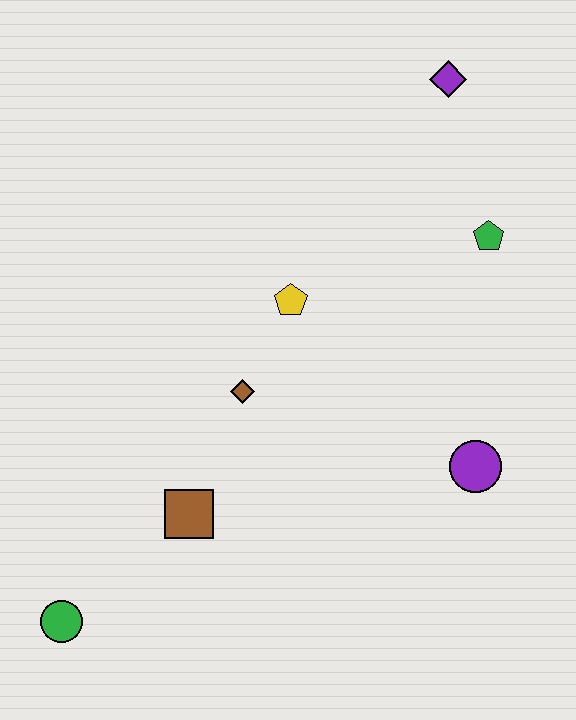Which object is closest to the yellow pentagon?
The brown diamond is closest to the yellow pentagon.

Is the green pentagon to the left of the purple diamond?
No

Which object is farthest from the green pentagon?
The green circle is farthest from the green pentagon.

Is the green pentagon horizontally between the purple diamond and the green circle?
No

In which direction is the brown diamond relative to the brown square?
The brown diamond is above the brown square.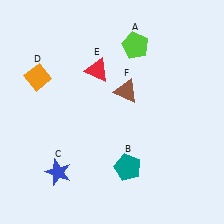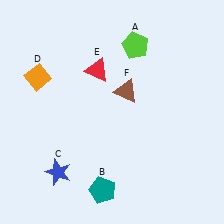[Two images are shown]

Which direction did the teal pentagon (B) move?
The teal pentagon (B) moved left.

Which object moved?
The teal pentagon (B) moved left.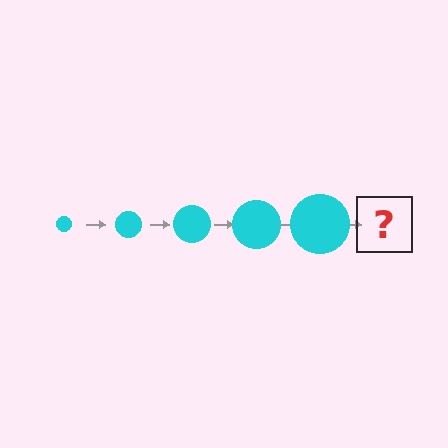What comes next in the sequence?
The next element should be a cyan circle, larger than the previous one.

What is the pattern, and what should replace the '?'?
The pattern is that the circle gets progressively larger each step. The '?' should be a cyan circle, larger than the previous one.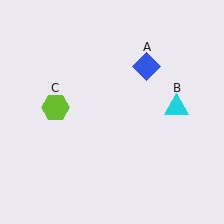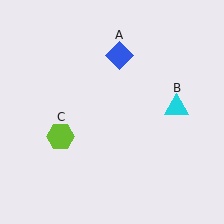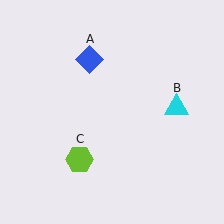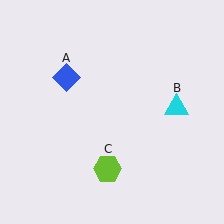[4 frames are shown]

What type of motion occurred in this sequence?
The blue diamond (object A), lime hexagon (object C) rotated counterclockwise around the center of the scene.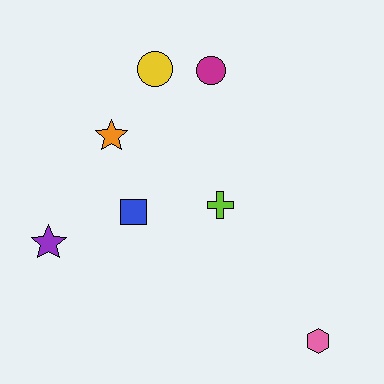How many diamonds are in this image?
There are no diamonds.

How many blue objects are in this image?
There is 1 blue object.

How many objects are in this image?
There are 7 objects.